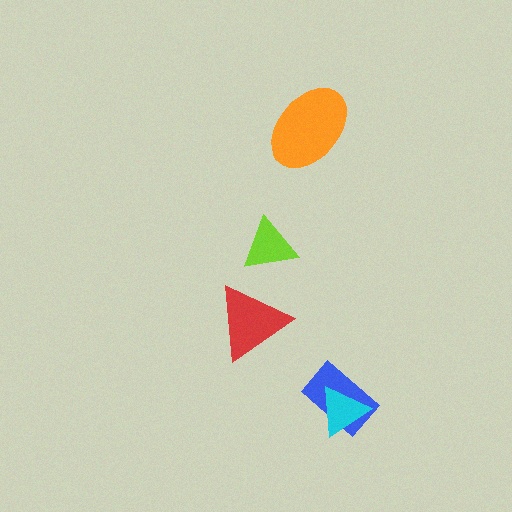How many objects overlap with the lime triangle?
0 objects overlap with the lime triangle.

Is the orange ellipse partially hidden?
No, no other shape covers it.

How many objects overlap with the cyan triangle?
1 object overlaps with the cyan triangle.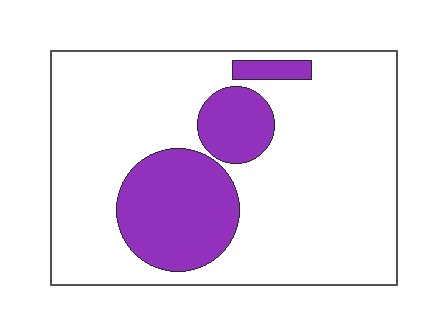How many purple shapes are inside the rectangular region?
3.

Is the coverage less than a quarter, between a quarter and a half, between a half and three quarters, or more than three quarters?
Less than a quarter.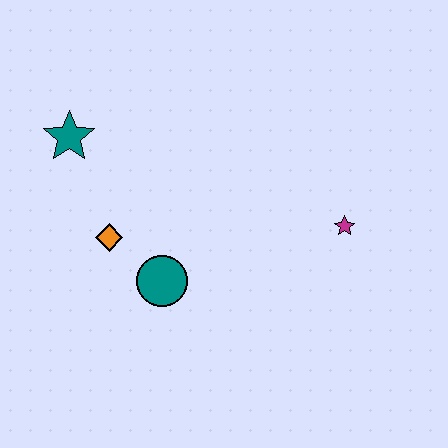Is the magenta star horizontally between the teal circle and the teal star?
No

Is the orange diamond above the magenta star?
No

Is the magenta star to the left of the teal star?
No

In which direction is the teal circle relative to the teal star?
The teal circle is below the teal star.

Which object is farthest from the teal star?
The magenta star is farthest from the teal star.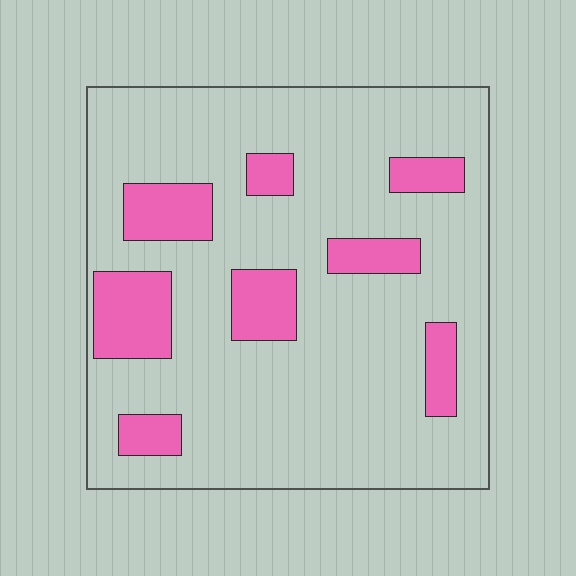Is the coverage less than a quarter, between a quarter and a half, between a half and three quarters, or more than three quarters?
Less than a quarter.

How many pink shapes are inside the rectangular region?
8.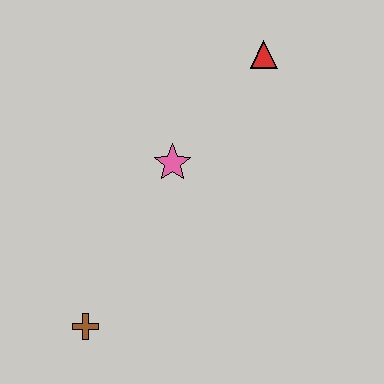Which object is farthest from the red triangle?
The brown cross is farthest from the red triangle.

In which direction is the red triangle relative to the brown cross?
The red triangle is above the brown cross.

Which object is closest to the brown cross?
The pink star is closest to the brown cross.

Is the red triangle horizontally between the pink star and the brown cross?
No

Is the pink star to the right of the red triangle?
No